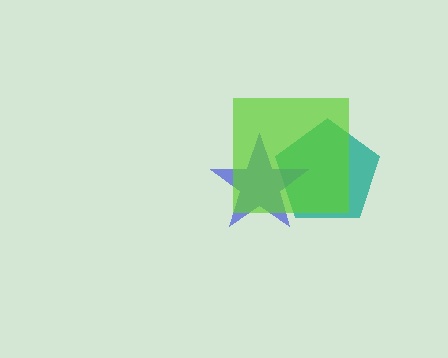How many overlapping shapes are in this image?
There are 3 overlapping shapes in the image.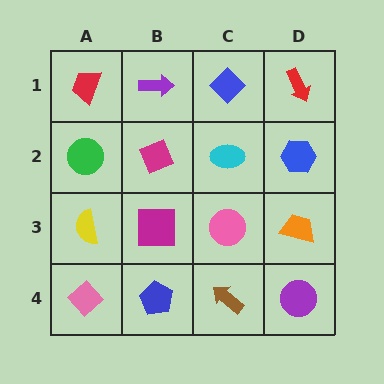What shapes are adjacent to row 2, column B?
A purple arrow (row 1, column B), a magenta square (row 3, column B), a green circle (row 2, column A), a cyan ellipse (row 2, column C).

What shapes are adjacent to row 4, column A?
A yellow semicircle (row 3, column A), a blue pentagon (row 4, column B).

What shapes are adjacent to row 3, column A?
A green circle (row 2, column A), a pink diamond (row 4, column A), a magenta square (row 3, column B).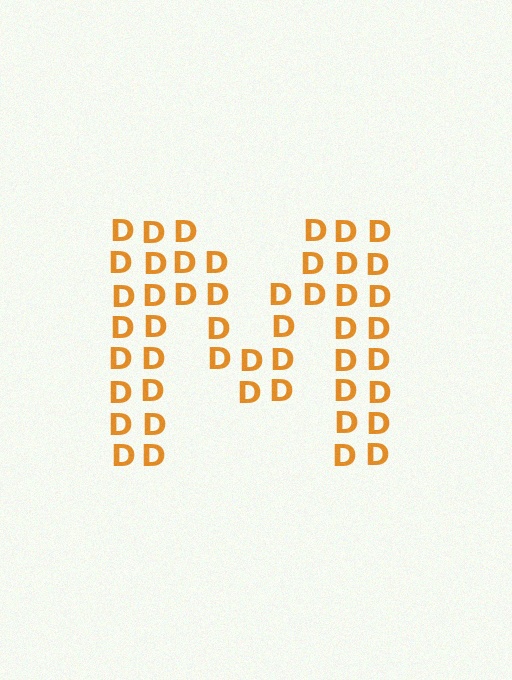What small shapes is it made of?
It is made of small letter D's.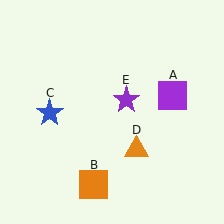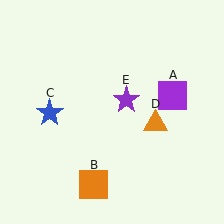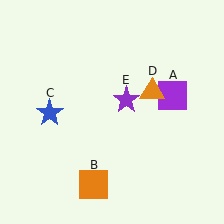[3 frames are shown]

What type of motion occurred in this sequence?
The orange triangle (object D) rotated counterclockwise around the center of the scene.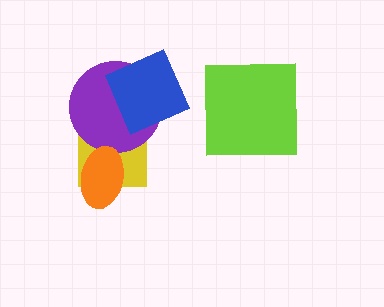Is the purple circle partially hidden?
Yes, it is partially covered by another shape.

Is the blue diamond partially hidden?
No, no other shape covers it.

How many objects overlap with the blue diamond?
2 objects overlap with the blue diamond.